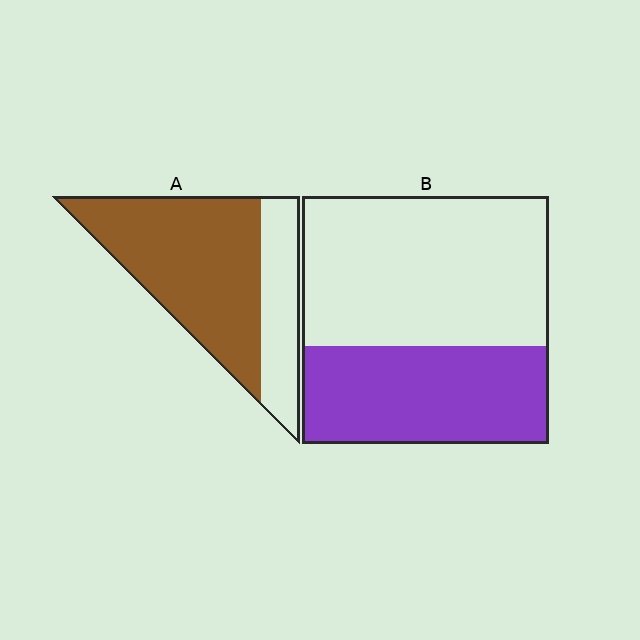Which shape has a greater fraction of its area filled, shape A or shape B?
Shape A.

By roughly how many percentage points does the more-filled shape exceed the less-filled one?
By roughly 30 percentage points (A over B).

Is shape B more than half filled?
No.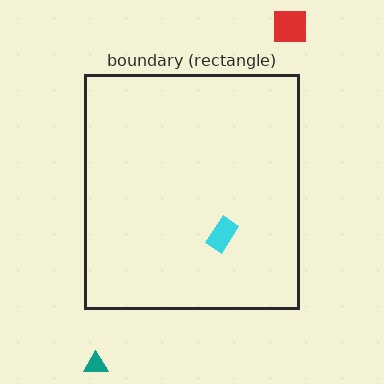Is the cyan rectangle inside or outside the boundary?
Inside.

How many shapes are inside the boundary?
1 inside, 2 outside.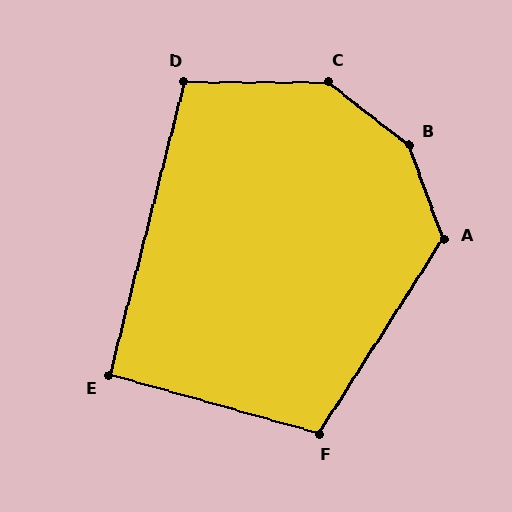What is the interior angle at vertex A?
Approximately 127 degrees (obtuse).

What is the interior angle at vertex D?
Approximately 104 degrees (obtuse).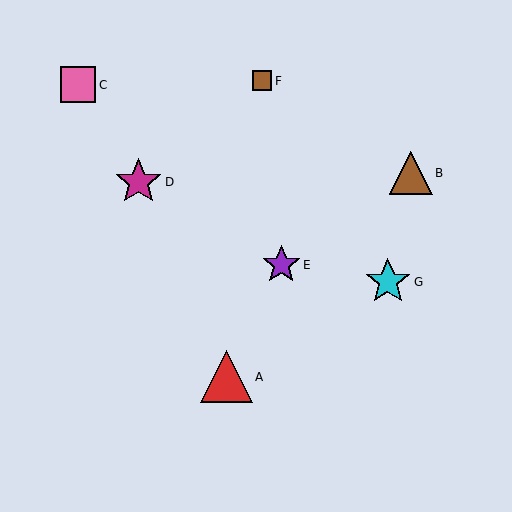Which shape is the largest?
The red triangle (labeled A) is the largest.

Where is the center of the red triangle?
The center of the red triangle is at (227, 377).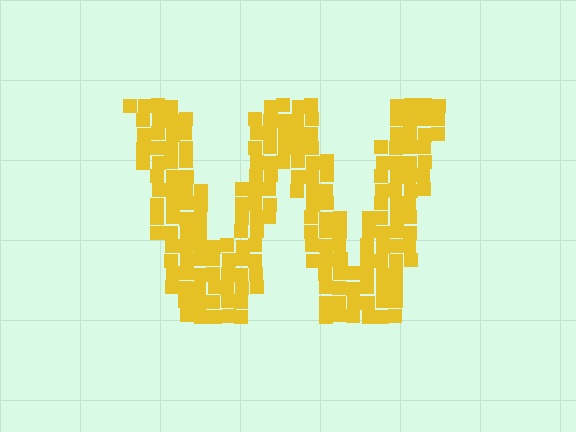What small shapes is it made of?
It is made of small squares.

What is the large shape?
The large shape is the letter W.